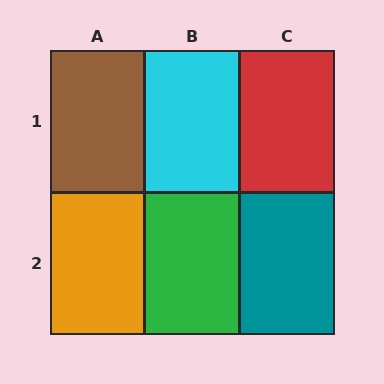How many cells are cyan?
1 cell is cyan.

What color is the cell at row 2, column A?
Orange.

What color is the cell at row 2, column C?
Teal.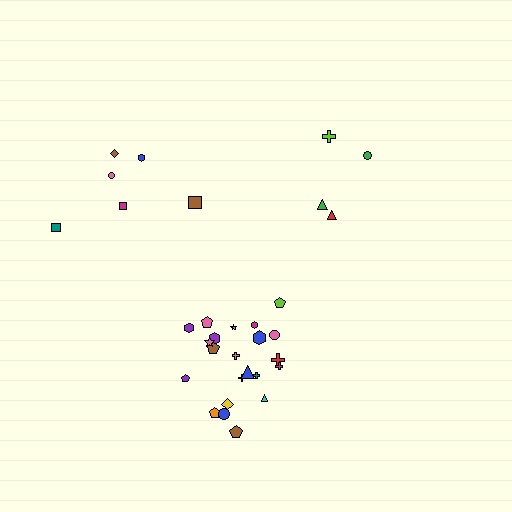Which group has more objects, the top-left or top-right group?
The top-left group.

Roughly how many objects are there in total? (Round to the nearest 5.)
Roughly 30 objects in total.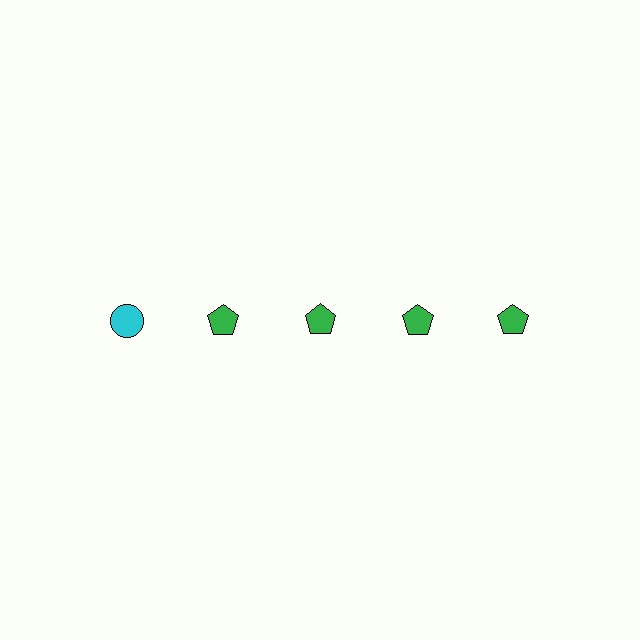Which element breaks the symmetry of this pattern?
The cyan circle in the top row, leftmost column breaks the symmetry. All other shapes are green pentagons.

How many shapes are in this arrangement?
There are 5 shapes arranged in a grid pattern.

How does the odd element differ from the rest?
It differs in both color (cyan instead of green) and shape (circle instead of pentagon).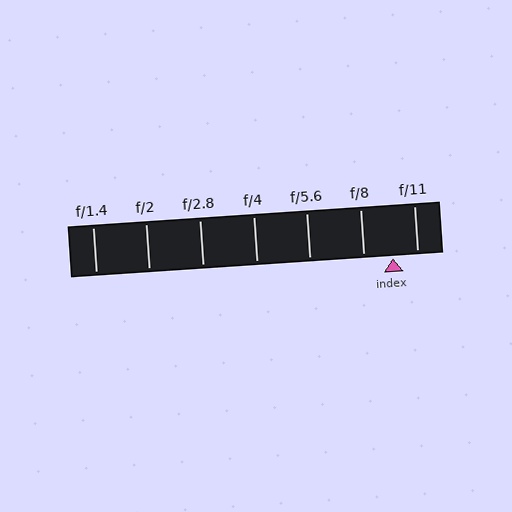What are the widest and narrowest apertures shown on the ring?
The widest aperture shown is f/1.4 and the narrowest is f/11.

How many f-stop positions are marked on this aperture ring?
There are 7 f-stop positions marked.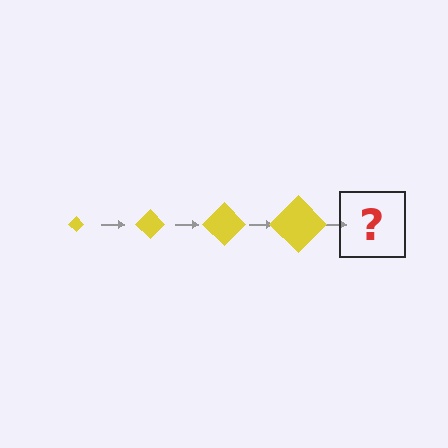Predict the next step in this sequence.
The next step is a yellow diamond, larger than the previous one.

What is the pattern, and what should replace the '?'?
The pattern is that the diamond gets progressively larger each step. The '?' should be a yellow diamond, larger than the previous one.